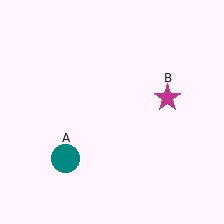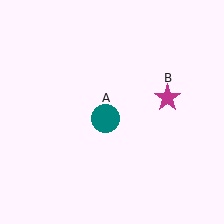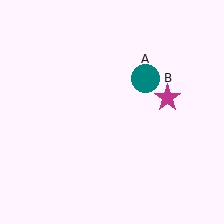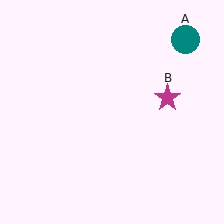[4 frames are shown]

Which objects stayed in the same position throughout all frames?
Magenta star (object B) remained stationary.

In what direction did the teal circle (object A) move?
The teal circle (object A) moved up and to the right.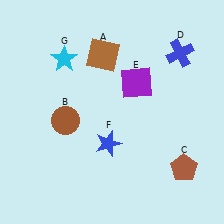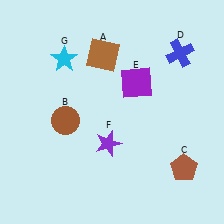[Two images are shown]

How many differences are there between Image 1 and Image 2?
There is 1 difference between the two images.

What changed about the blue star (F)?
In Image 1, F is blue. In Image 2, it changed to purple.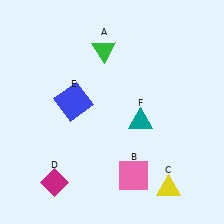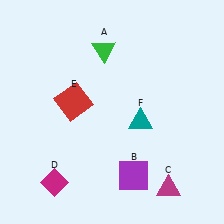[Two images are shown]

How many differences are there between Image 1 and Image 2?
There are 3 differences between the two images.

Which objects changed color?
B changed from pink to purple. C changed from yellow to magenta. E changed from blue to red.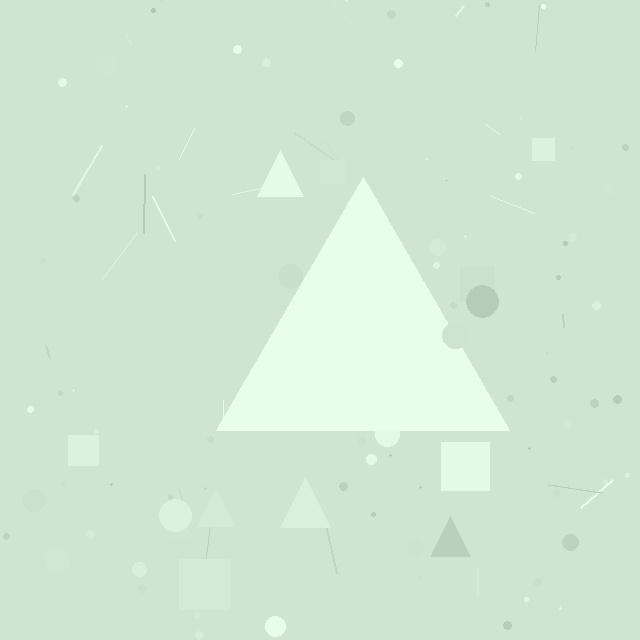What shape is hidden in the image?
A triangle is hidden in the image.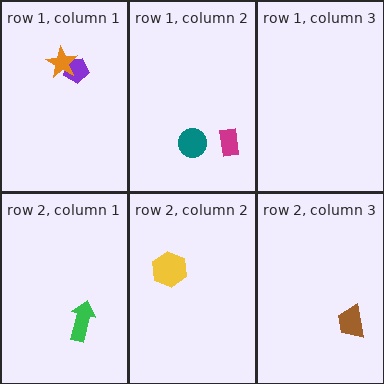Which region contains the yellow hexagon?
The row 2, column 2 region.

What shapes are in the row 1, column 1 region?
The purple pentagon, the orange star.